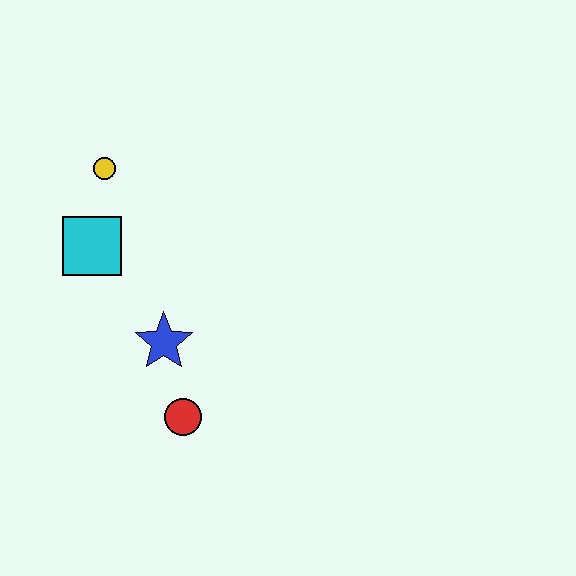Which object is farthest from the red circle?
The yellow circle is farthest from the red circle.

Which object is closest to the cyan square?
The yellow circle is closest to the cyan square.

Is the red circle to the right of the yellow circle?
Yes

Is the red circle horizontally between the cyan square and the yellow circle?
No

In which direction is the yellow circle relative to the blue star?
The yellow circle is above the blue star.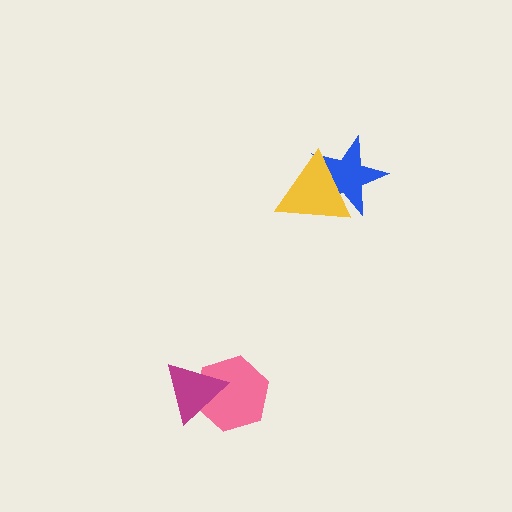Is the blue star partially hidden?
Yes, it is partially covered by another shape.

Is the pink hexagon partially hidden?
Yes, it is partially covered by another shape.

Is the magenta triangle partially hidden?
No, no other shape covers it.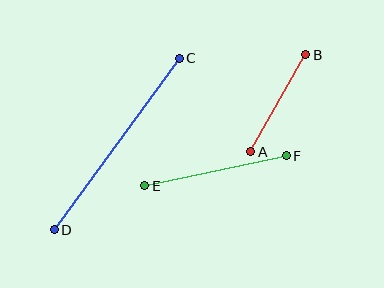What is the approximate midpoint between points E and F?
The midpoint is at approximately (216, 171) pixels.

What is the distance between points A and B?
The distance is approximately 112 pixels.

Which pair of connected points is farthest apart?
Points C and D are farthest apart.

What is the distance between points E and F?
The distance is approximately 145 pixels.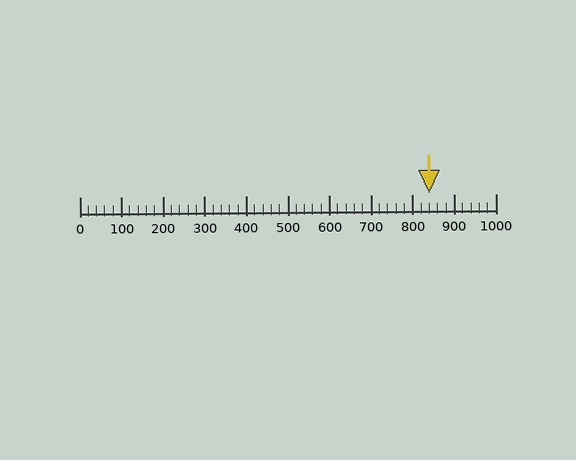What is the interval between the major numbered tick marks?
The major tick marks are spaced 100 units apart.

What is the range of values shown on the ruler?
The ruler shows values from 0 to 1000.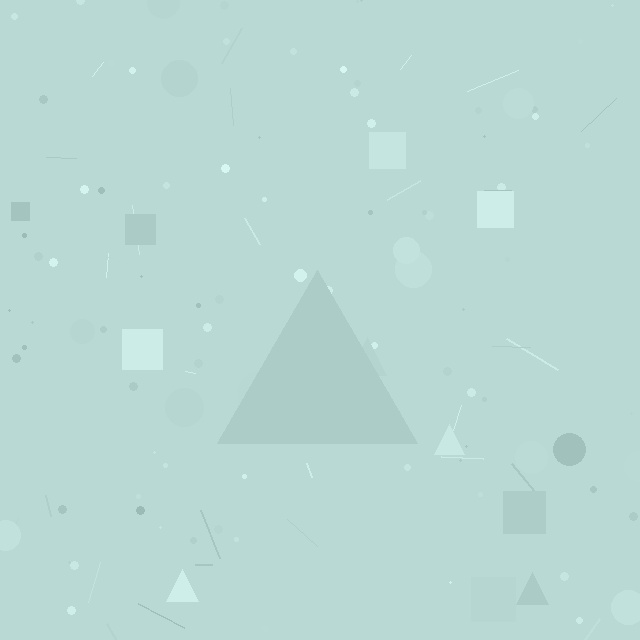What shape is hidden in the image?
A triangle is hidden in the image.